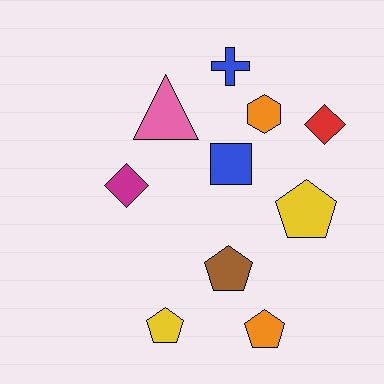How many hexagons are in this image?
There is 1 hexagon.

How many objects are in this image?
There are 10 objects.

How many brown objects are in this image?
There is 1 brown object.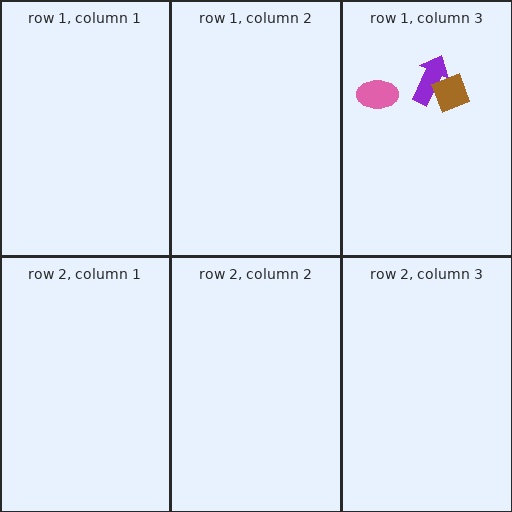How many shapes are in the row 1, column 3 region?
3.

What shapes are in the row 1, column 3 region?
The pink ellipse, the purple arrow, the brown diamond.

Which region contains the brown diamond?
The row 1, column 3 region.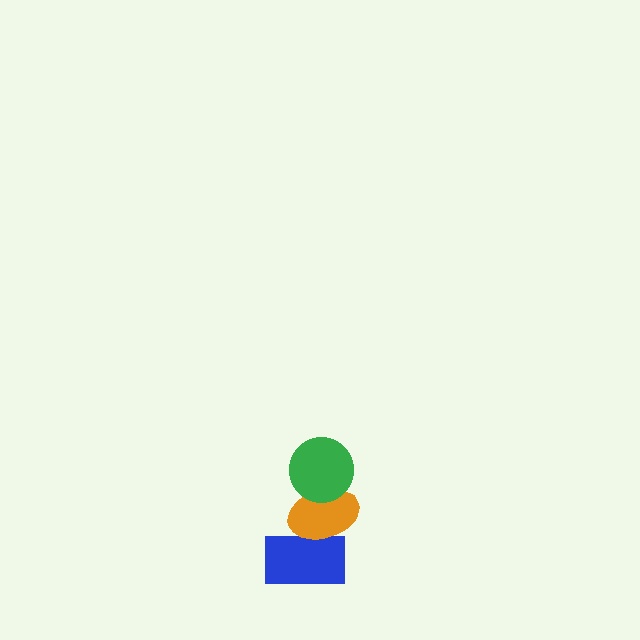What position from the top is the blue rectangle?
The blue rectangle is 3rd from the top.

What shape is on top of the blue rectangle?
The orange ellipse is on top of the blue rectangle.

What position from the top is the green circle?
The green circle is 1st from the top.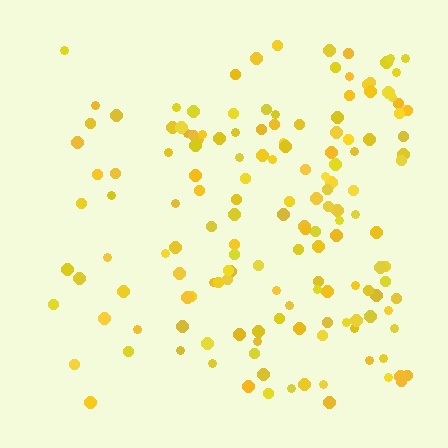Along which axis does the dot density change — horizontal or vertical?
Horizontal.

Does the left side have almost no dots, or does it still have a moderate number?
Still a moderate number, just noticeably fewer than the right.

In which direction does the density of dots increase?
From left to right, with the right side densest.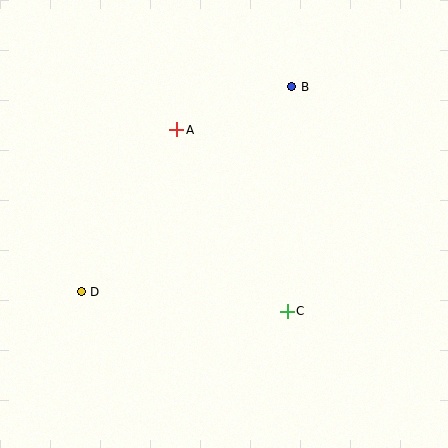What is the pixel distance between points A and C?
The distance between A and C is 212 pixels.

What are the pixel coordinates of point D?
Point D is at (81, 292).